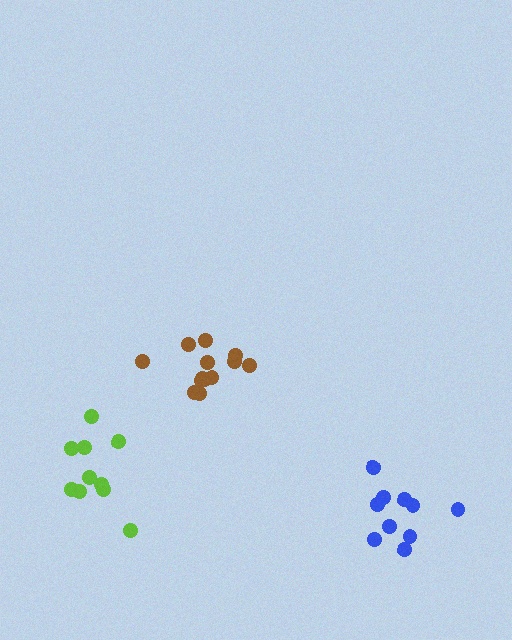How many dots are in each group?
Group 1: 13 dots, Group 2: 10 dots, Group 3: 10 dots (33 total).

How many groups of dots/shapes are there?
There are 3 groups.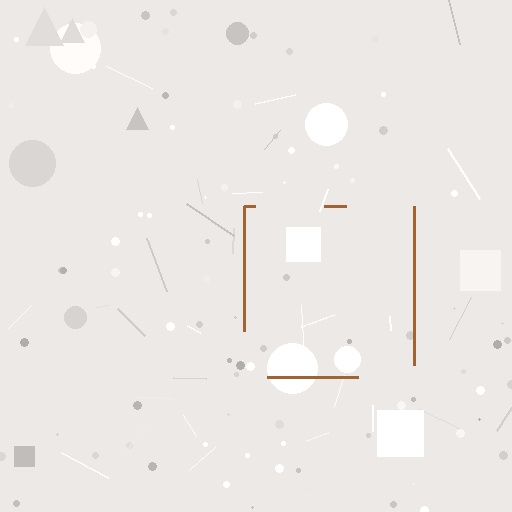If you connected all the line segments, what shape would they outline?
They would outline a square.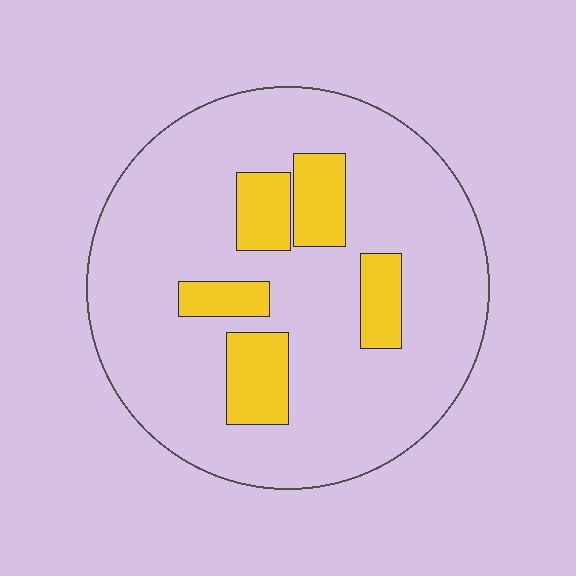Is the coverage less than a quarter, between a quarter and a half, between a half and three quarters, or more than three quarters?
Less than a quarter.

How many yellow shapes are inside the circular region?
5.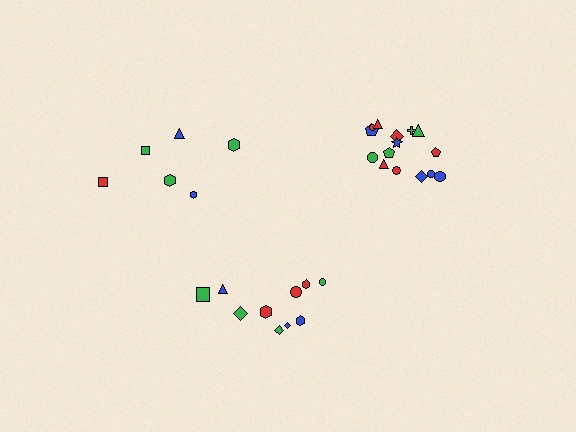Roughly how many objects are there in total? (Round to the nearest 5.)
Roughly 30 objects in total.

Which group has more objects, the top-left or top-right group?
The top-right group.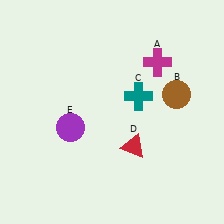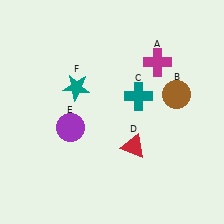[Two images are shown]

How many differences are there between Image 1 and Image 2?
There is 1 difference between the two images.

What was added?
A teal star (F) was added in Image 2.